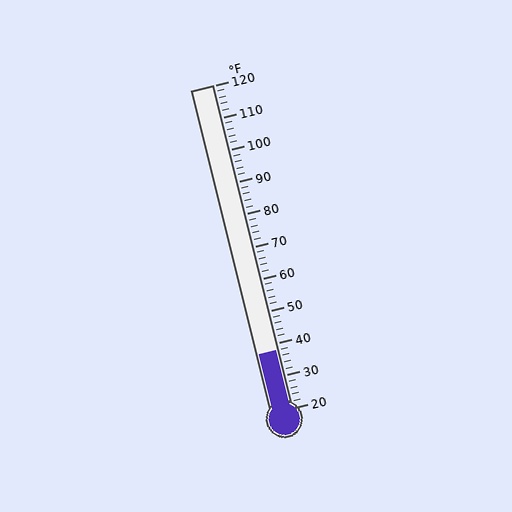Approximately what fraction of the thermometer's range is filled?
The thermometer is filled to approximately 20% of its range.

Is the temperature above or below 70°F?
The temperature is below 70°F.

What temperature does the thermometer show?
The thermometer shows approximately 38°F.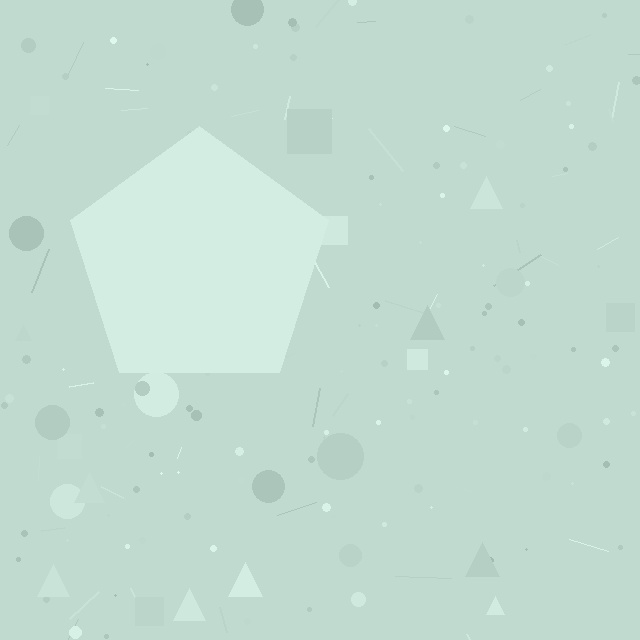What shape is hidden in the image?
A pentagon is hidden in the image.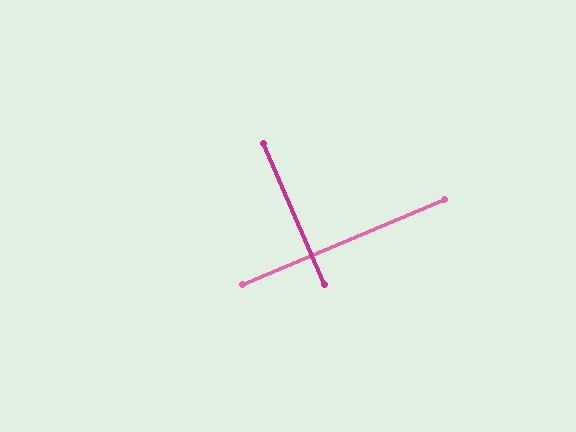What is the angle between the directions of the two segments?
Approximately 90 degrees.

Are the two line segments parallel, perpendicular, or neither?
Perpendicular — they meet at approximately 90°.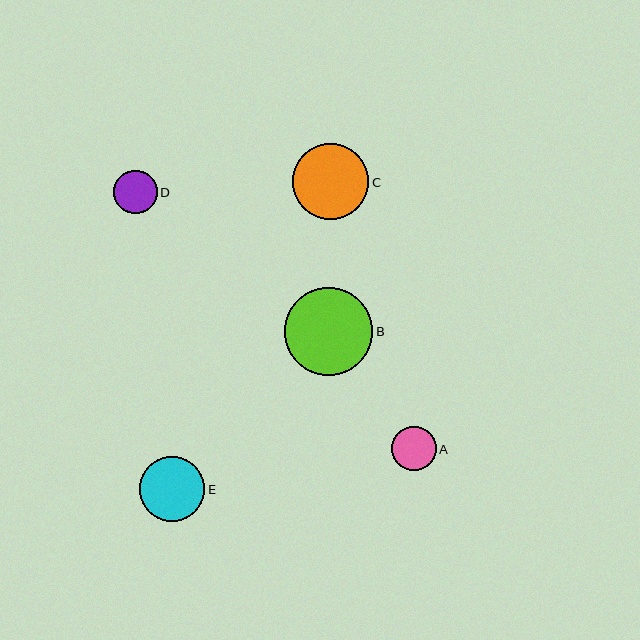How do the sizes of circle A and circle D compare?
Circle A and circle D are approximately the same size.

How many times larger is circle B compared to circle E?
Circle B is approximately 1.4 times the size of circle E.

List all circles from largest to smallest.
From largest to smallest: B, C, E, A, D.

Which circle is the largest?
Circle B is the largest with a size of approximately 88 pixels.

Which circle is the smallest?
Circle D is the smallest with a size of approximately 43 pixels.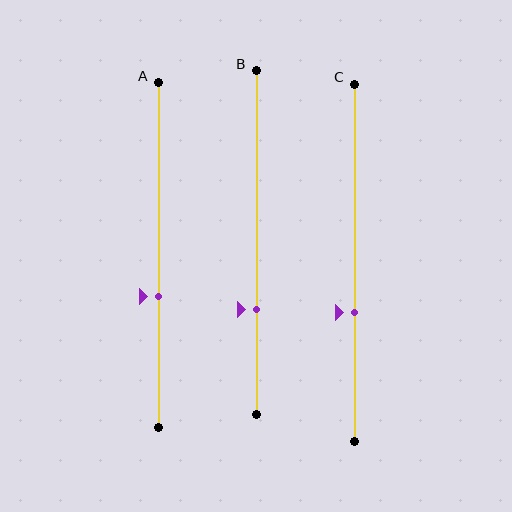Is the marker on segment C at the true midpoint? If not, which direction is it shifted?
No, the marker on segment C is shifted downward by about 14% of the segment length.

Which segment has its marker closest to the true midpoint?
Segment A has its marker closest to the true midpoint.